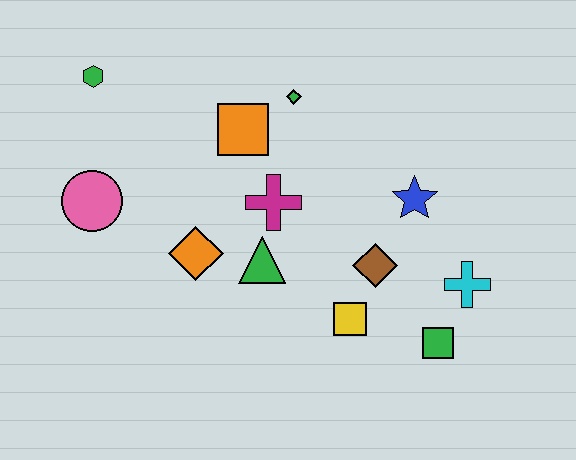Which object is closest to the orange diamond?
The green triangle is closest to the orange diamond.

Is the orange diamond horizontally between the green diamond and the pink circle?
Yes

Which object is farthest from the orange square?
The green square is farthest from the orange square.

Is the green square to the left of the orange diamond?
No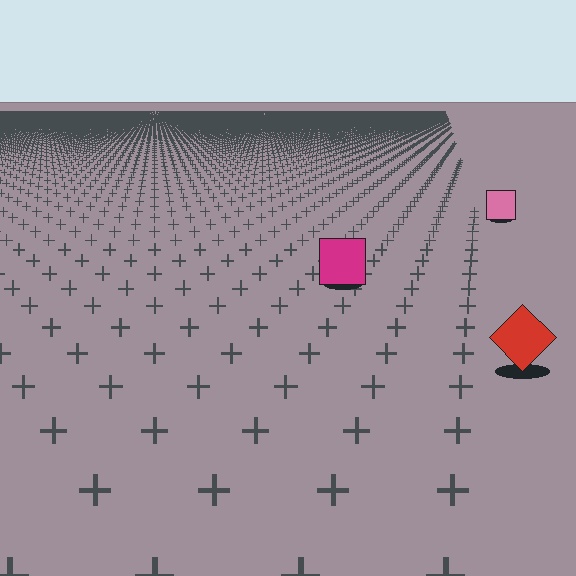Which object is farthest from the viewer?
The pink square is farthest from the viewer. It appears smaller and the ground texture around it is denser.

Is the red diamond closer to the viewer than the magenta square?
Yes. The red diamond is closer — you can tell from the texture gradient: the ground texture is coarser near it.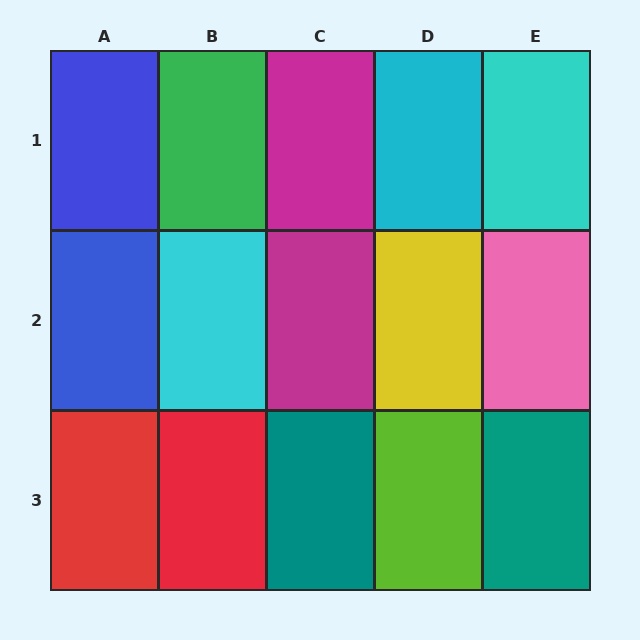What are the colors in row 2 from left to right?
Blue, cyan, magenta, yellow, pink.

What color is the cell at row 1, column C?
Magenta.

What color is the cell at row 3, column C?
Teal.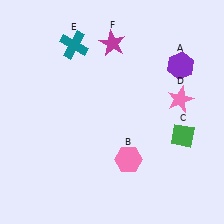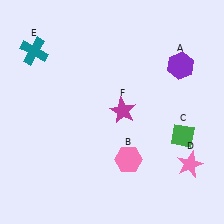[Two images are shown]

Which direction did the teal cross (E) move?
The teal cross (E) moved left.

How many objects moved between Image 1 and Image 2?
3 objects moved between the two images.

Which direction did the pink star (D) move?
The pink star (D) moved down.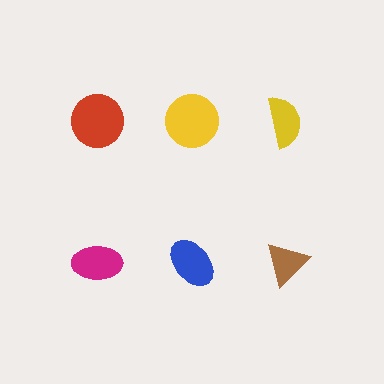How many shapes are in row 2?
3 shapes.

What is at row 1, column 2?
A yellow circle.